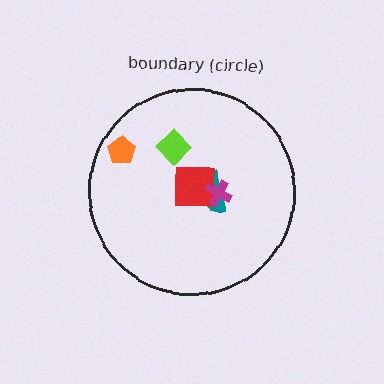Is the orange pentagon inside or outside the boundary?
Inside.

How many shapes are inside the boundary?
5 inside, 0 outside.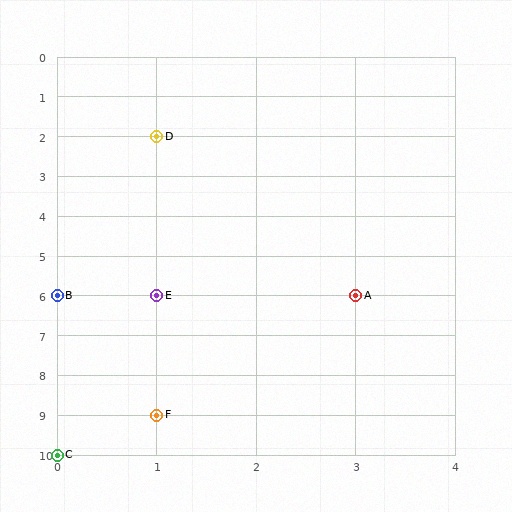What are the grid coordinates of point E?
Point E is at grid coordinates (1, 6).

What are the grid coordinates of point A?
Point A is at grid coordinates (3, 6).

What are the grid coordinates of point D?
Point D is at grid coordinates (1, 2).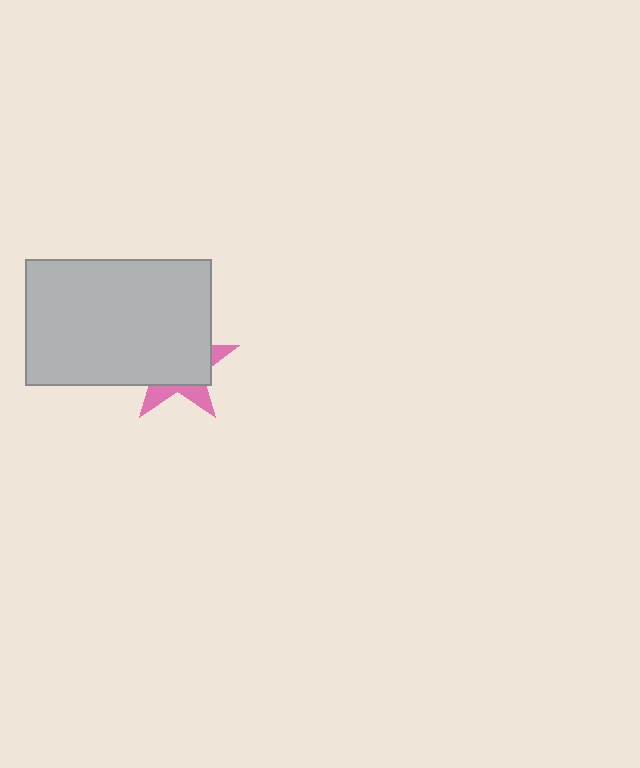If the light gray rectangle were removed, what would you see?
You would see the complete pink star.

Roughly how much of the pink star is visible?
A small part of it is visible (roughly 30%).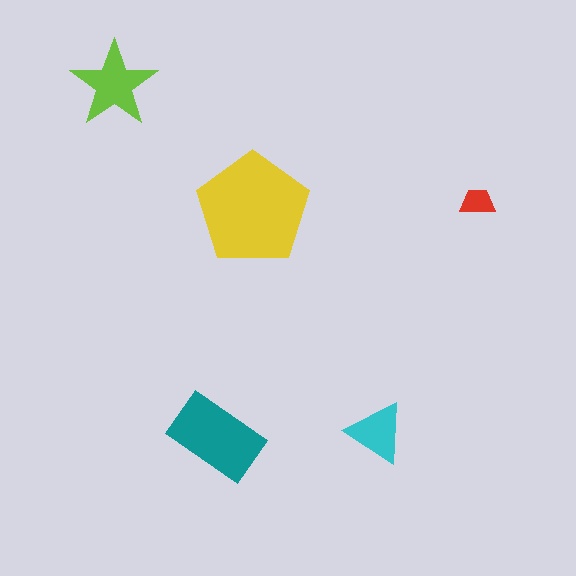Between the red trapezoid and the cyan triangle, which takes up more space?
The cyan triangle.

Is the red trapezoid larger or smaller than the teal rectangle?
Smaller.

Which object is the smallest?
The red trapezoid.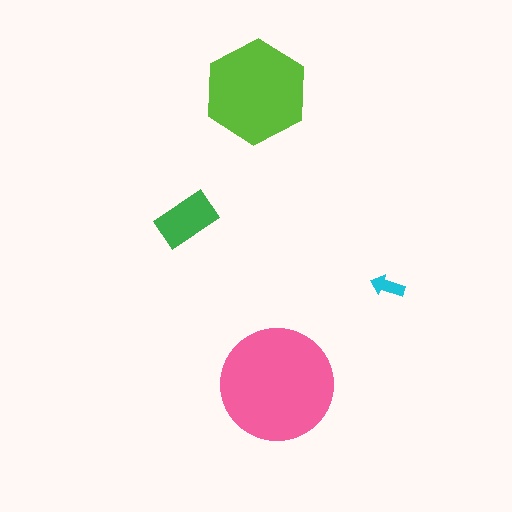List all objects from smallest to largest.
The cyan arrow, the green rectangle, the lime hexagon, the pink circle.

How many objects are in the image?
There are 4 objects in the image.